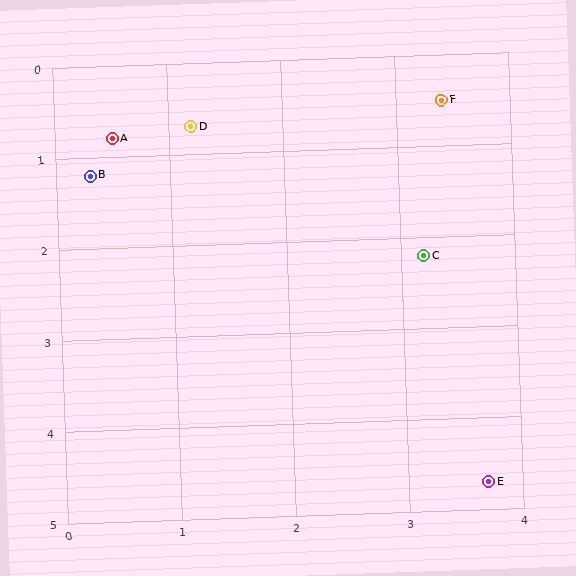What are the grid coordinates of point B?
Point B is at approximately (0.3, 1.2).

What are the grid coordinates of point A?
Point A is at approximately (0.5, 0.8).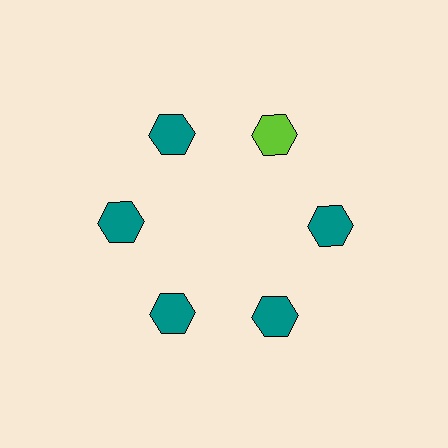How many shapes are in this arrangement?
There are 6 shapes arranged in a ring pattern.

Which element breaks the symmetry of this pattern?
The lime hexagon at roughly the 1 o'clock position breaks the symmetry. All other shapes are teal hexagons.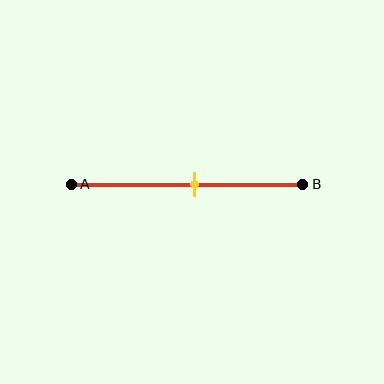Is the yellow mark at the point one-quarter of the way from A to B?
No, the mark is at about 55% from A, not at the 25% one-quarter point.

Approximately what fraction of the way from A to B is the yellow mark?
The yellow mark is approximately 55% of the way from A to B.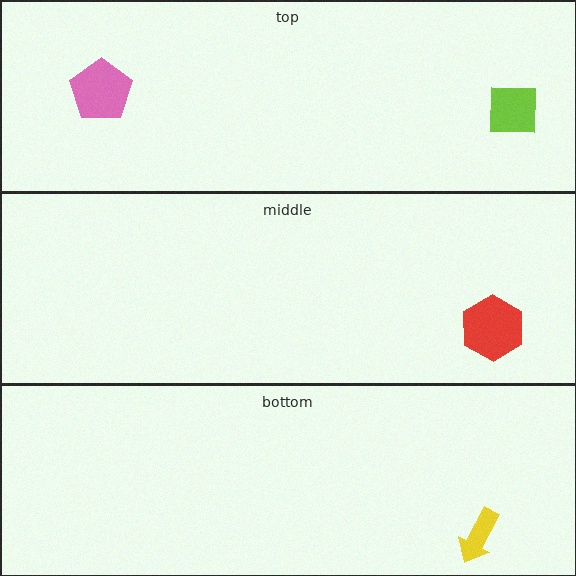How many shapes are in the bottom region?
1.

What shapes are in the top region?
The lime square, the pink pentagon.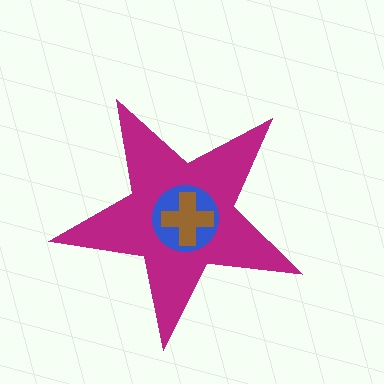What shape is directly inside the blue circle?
The brown cross.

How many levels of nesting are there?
3.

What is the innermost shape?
The brown cross.